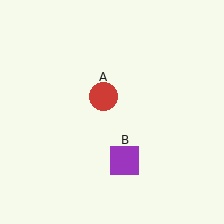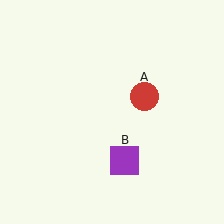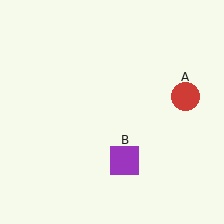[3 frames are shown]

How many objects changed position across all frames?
1 object changed position: red circle (object A).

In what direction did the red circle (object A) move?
The red circle (object A) moved right.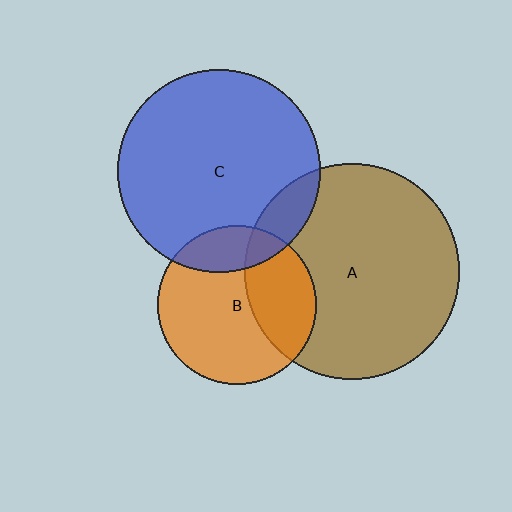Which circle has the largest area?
Circle A (brown).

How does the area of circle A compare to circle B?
Approximately 1.8 times.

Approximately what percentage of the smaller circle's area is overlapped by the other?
Approximately 35%.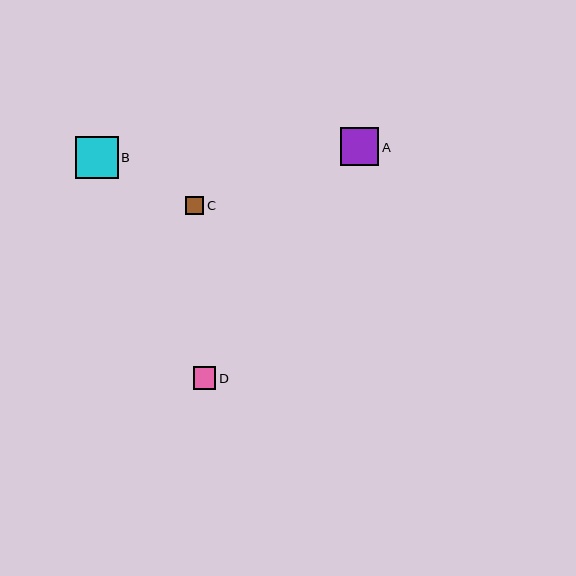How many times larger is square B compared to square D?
Square B is approximately 1.9 times the size of square D.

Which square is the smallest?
Square C is the smallest with a size of approximately 18 pixels.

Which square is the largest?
Square B is the largest with a size of approximately 42 pixels.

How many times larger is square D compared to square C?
Square D is approximately 1.2 times the size of square C.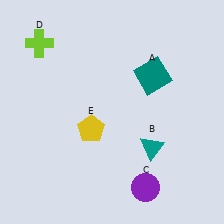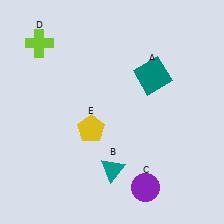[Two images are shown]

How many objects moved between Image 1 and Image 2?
1 object moved between the two images.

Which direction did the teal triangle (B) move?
The teal triangle (B) moved left.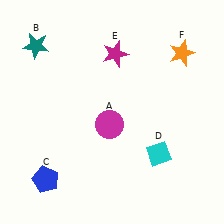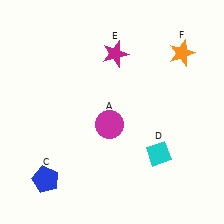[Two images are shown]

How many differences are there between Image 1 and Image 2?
There is 1 difference between the two images.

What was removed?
The teal star (B) was removed in Image 2.